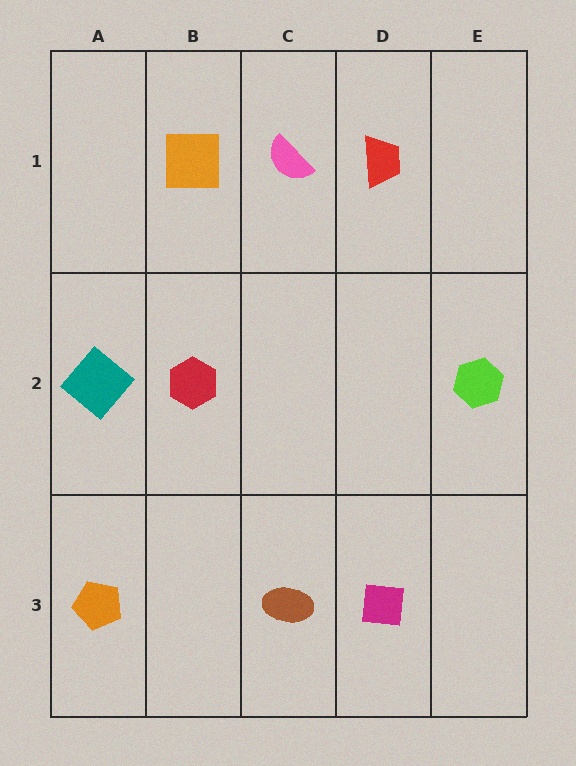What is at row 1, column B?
An orange square.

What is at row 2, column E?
A lime hexagon.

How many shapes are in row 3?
3 shapes.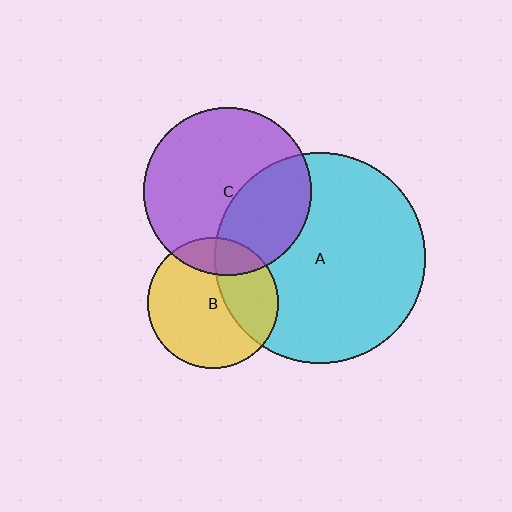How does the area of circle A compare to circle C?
Approximately 1.6 times.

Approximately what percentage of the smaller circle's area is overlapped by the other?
Approximately 35%.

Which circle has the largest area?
Circle A (cyan).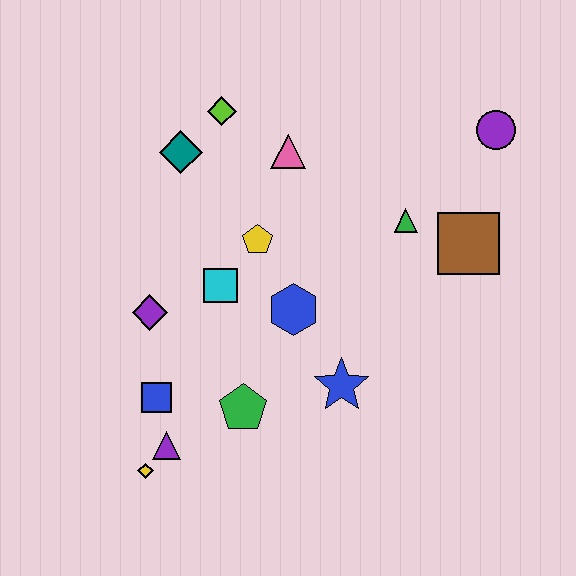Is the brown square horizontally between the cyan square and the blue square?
No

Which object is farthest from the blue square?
The purple circle is farthest from the blue square.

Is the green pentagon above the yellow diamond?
Yes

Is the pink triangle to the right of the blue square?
Yes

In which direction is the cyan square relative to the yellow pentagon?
The cyan square is below the yellow pentagon.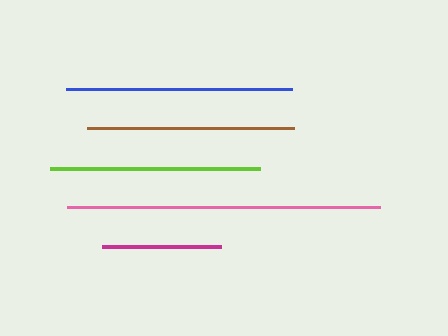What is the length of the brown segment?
The brown segment is approximately 207 pixels long.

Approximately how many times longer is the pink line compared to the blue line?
The pink line is approximately 1.4 times the length of the blue line.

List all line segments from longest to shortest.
From longest to shortest: pink, blue, lime, brown, magenta.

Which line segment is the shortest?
The magenta line is the shortest at approximately 119 pixels.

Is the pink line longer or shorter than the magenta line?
The pink line is longer than the magenta line.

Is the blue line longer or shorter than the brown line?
The blue line is longer than the brown line.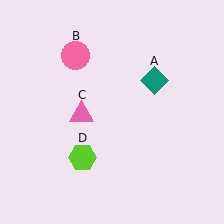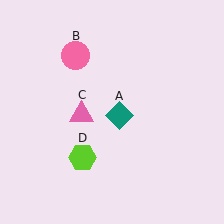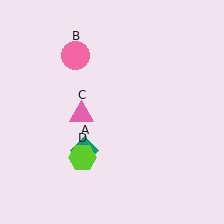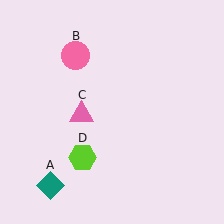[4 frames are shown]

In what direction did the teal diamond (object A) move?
The teal diamond (object A) moved down and to the left.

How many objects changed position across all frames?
1 object changed position: teal diamond (object A).